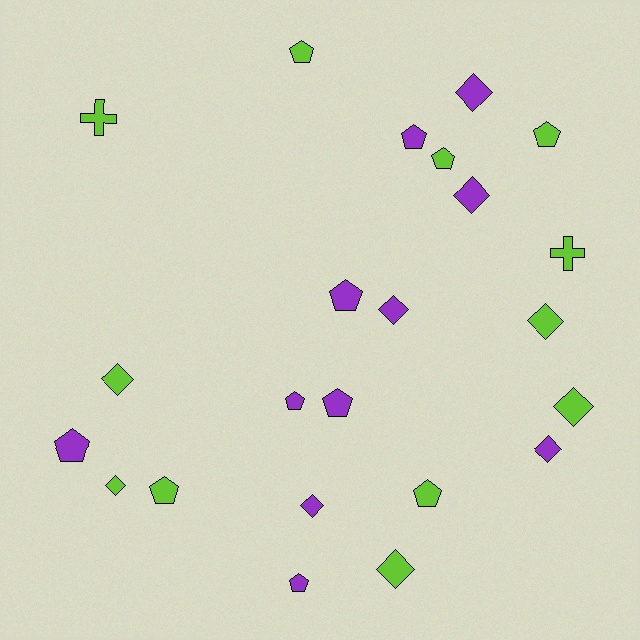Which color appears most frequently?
Lime, with 12 objects.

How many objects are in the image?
There are 23 objects.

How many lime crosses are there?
There are 2 lime crosses.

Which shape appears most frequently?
Pentagon, with 11 objects.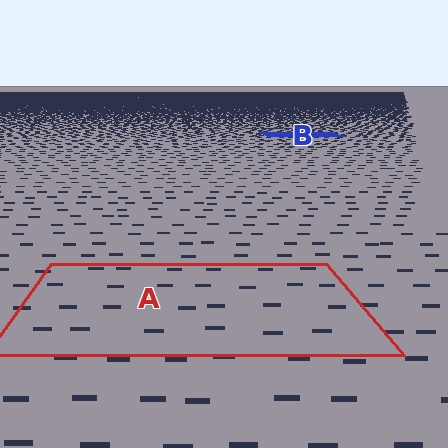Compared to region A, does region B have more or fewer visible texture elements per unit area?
Region B has more texture elements per unit area — they are packed more densely because it is farther away.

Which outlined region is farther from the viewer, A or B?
Region B is farther from the viewer — the texture elements inside it appear smaller and more densely packed.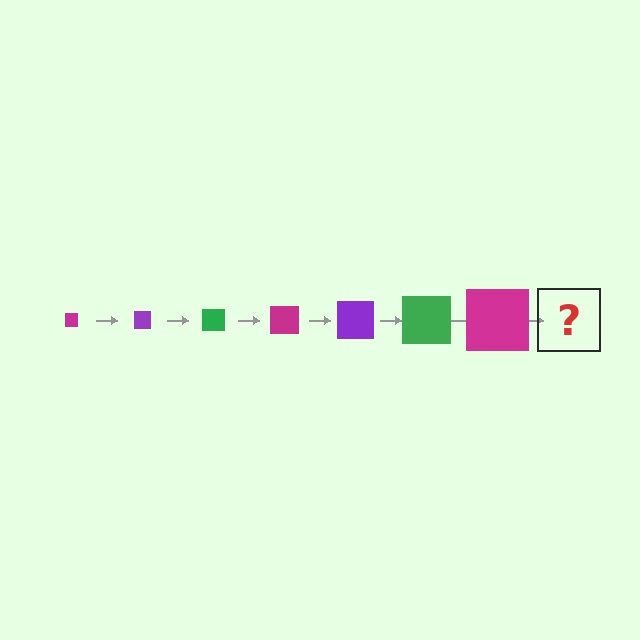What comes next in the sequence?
The next element should be a purple square, larger than the previous one.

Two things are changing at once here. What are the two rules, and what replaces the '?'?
The two rules are that the square grows larger each step and the color cycles through magenta, purple, and green. The '?' should be a purple square, larger than the previous one.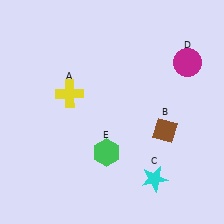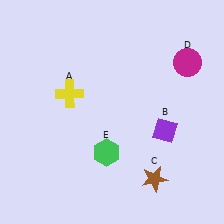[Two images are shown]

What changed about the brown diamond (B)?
In Image 1, B is brown. In Image 2, it changed to purple.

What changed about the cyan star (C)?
In Image 1, C is cyan. In Image 2, it changed to brown.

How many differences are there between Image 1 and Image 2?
There are 2 differences between the two images.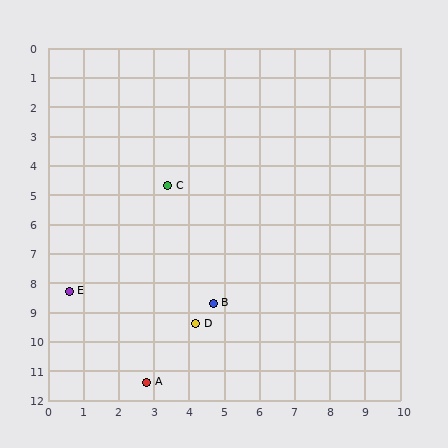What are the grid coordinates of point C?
Point C is at approximately (3.4, 4.7).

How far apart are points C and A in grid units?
Points C and A are about 6.7 grid units apart.